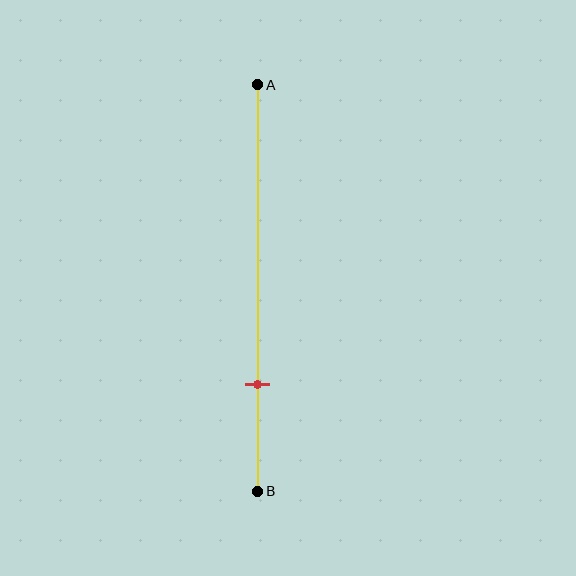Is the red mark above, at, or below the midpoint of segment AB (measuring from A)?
The red mark is below the midpoint of segment AB.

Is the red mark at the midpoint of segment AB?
No, the mark is at about 75% from A, not at the 50% midpoint.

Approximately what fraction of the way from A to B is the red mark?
The red mark is approximately 75% of the way from A to B.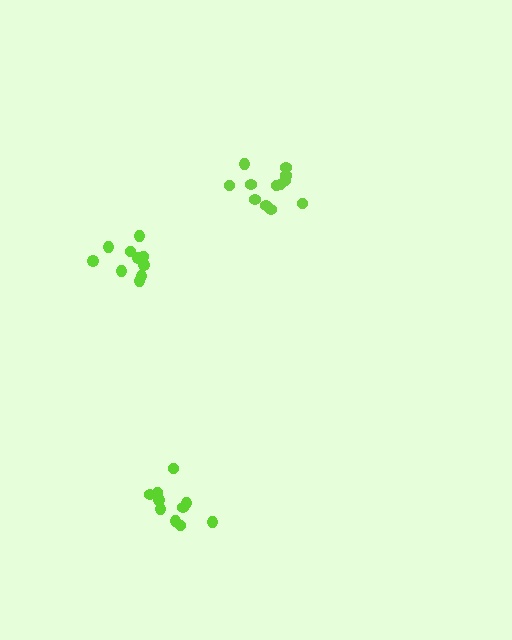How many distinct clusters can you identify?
There are 3 distinct clusters.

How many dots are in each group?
Group 1: 12 dots, Group 2: 10 dots, Group 3: 10 dots (32 total).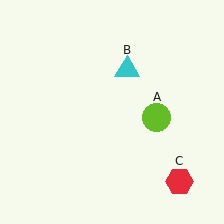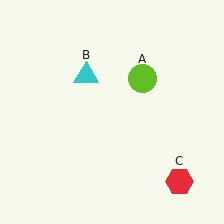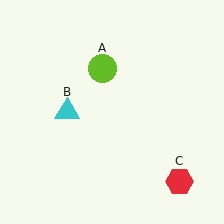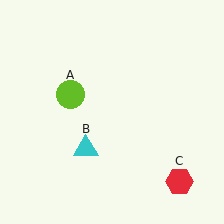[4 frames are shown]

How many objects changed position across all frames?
2 objects changed position: lime circle (object A), cyan triangle (object B).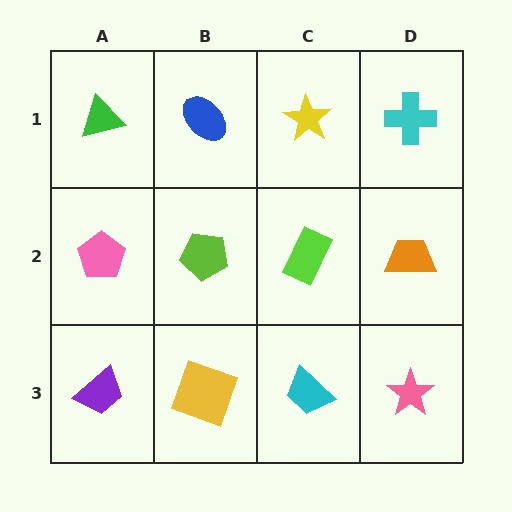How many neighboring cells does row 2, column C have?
4.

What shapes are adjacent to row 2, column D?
A cyan cross (row 1, column D), a pink star (row 3, column D), a lime rectangle (row 2, column C).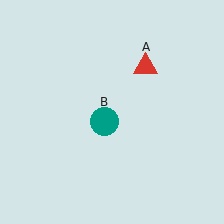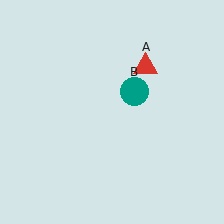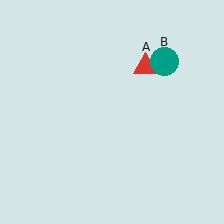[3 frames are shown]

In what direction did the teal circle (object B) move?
The teal circle (object B) moved up and to the right.